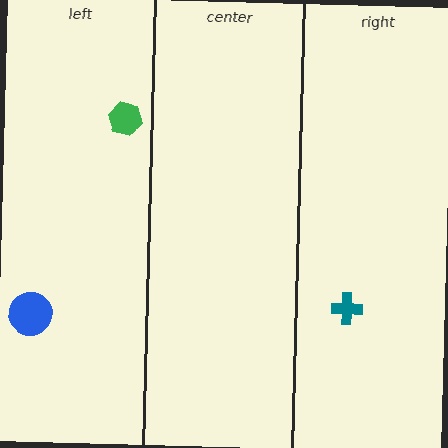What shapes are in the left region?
The green hexagon, the blue circle.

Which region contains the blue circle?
The left region.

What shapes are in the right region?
The teal cross.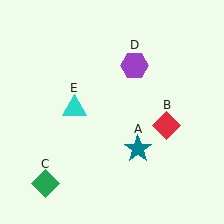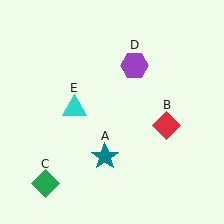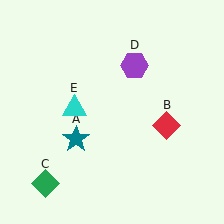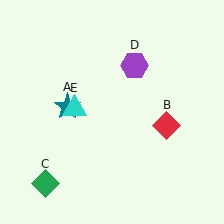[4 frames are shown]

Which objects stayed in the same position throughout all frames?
Red diamond (object B) and green diamond (object C) and purple hexagon (object D) and cyan triangle (object E) remained stationary.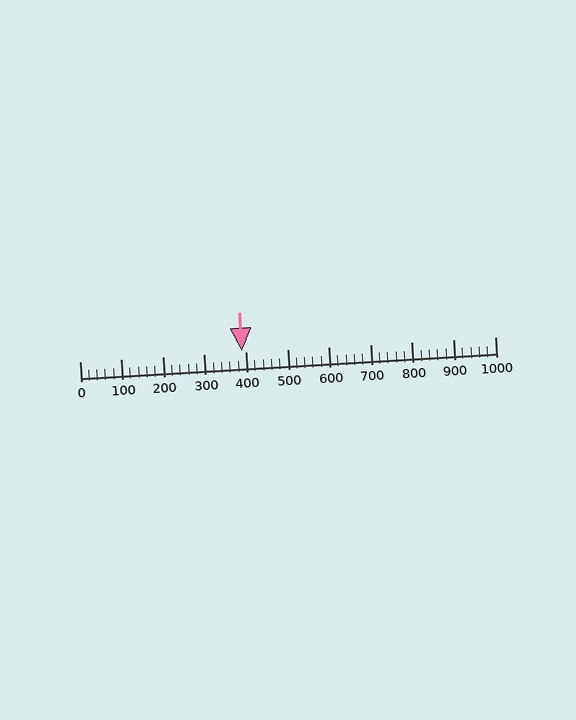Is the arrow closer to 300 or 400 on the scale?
The arrow is closer to 400.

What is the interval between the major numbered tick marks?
The major tick marks are spaced 100 units apart.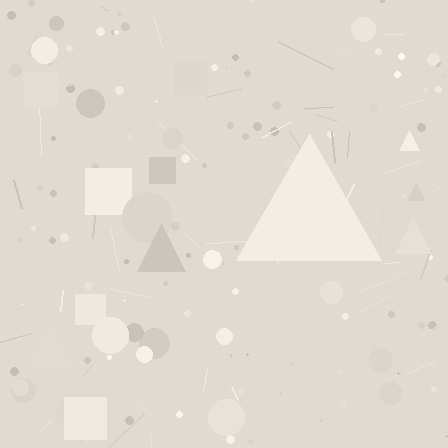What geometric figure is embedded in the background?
A triangle is embedded in the background.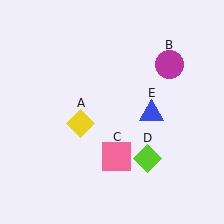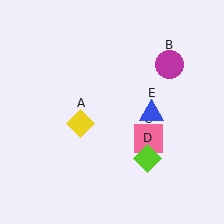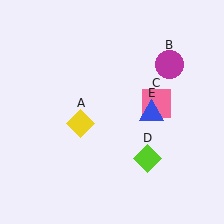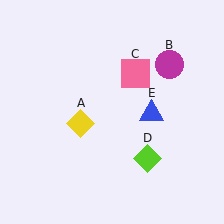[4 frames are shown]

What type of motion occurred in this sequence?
The pink square (object C) rotated counterclockwise around the center of the scene.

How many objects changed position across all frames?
1 object changed position: pink square (object C).